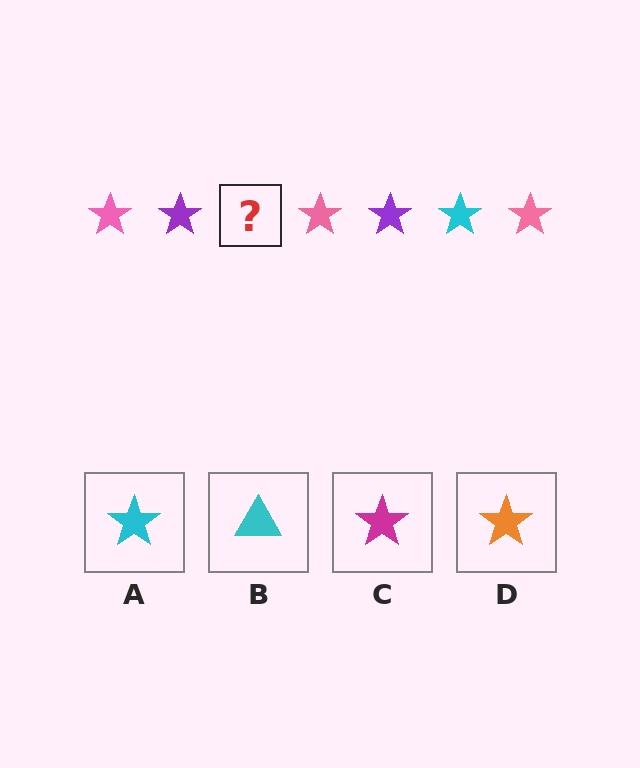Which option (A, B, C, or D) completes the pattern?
A.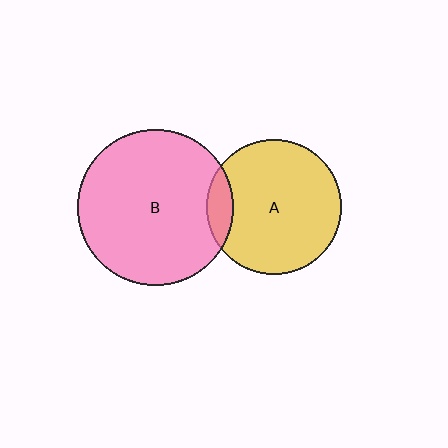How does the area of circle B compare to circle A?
Approximately 1.3 times.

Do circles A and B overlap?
Yes.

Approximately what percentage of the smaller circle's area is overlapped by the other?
Approximately 10%.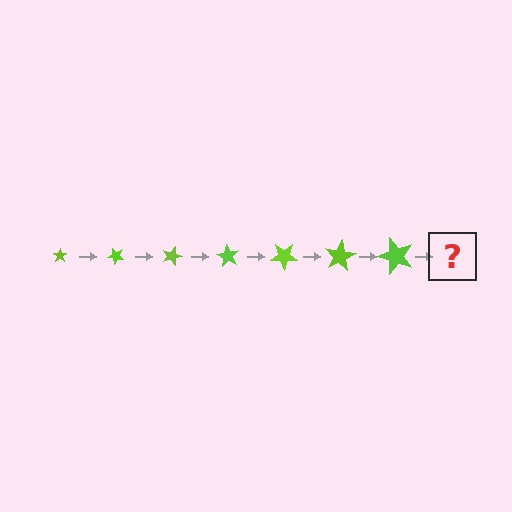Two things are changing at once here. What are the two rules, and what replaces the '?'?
The two rules are that the star grows larger each step and it rotates 45 degrees each step. The '?' should be a star, larger than the previous one and rotated 315 degrees from the start.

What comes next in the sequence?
The next element should be a star, larger than the previous one and rotated 315 degrees from the start.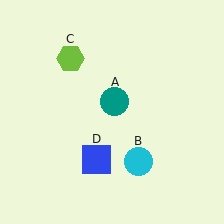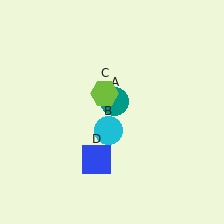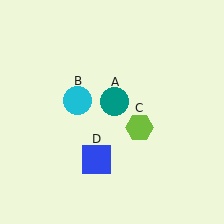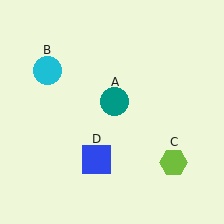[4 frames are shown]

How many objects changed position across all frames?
2 objects changed position: cyan circle (object B), lime hexagon (object C).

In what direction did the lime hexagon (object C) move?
The lime hexagon (object C) moved down and to the right.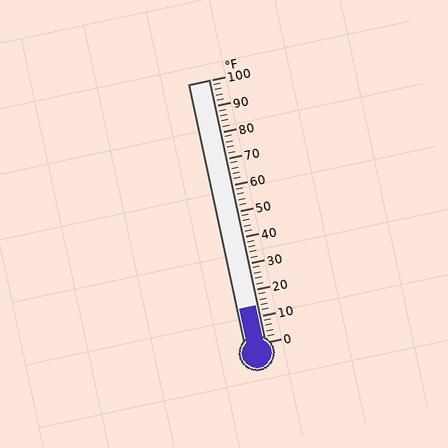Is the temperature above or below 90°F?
The temperature is below 90°F.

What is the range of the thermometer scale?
The thermometer scale ranges from 0°F to 100°F.